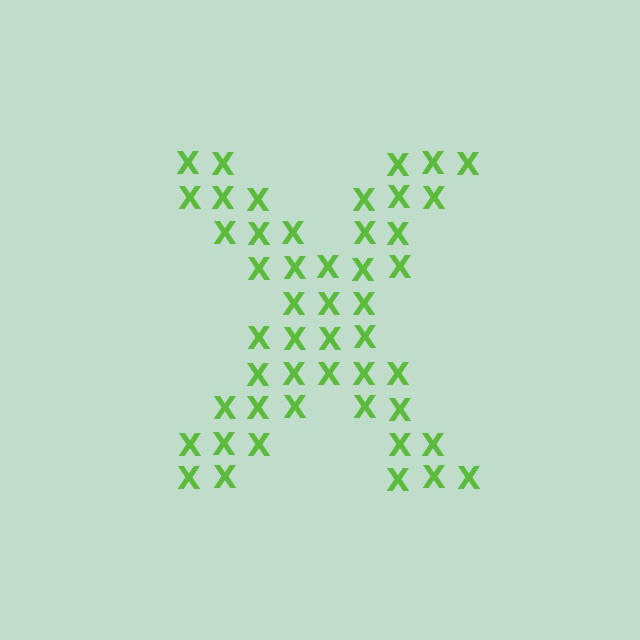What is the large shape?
The large shape is the letter X.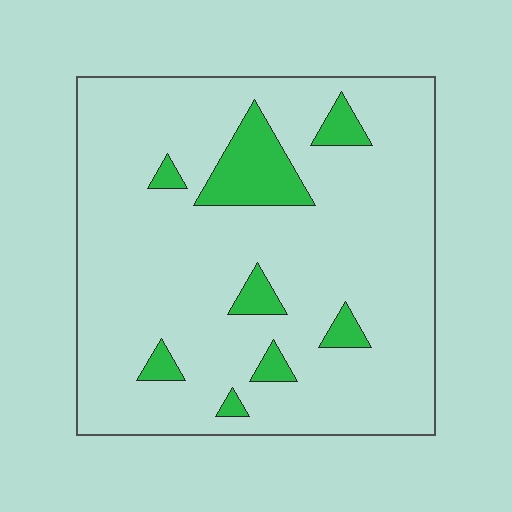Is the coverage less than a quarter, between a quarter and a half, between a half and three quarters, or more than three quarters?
Less than a quarter.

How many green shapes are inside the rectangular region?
8.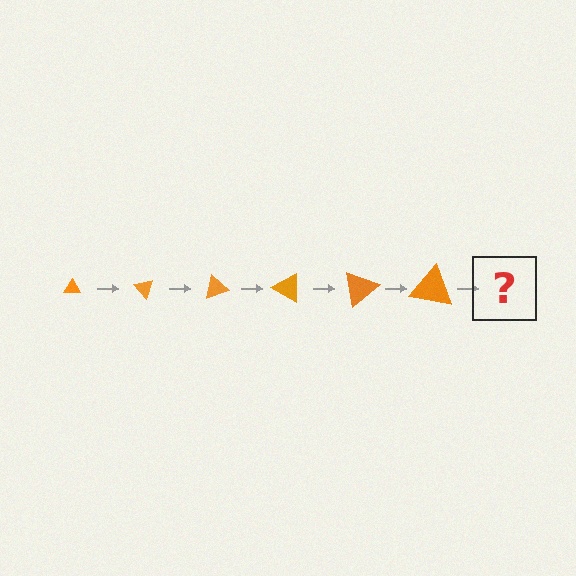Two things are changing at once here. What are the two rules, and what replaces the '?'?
The two rules are that the triangle grows larger each step and it rotates 50 degrees each step. The '?' should be a triangle, larger than the previous one and rotated 300 degrees from the start.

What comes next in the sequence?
The next element should be a triangle, larger than the previous one and rotated 300 degrees from the start.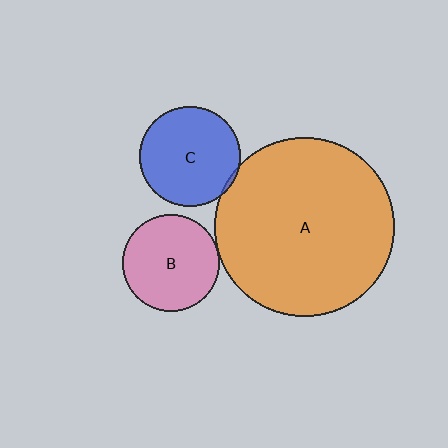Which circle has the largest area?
Circle A (orange).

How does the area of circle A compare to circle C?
Approximately 3.2 times.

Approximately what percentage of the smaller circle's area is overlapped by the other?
Approximately 5%.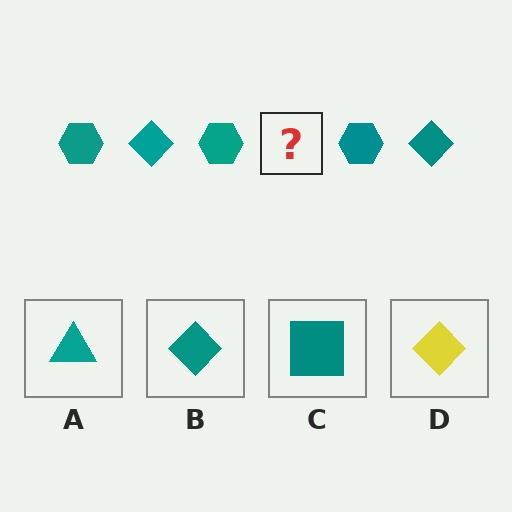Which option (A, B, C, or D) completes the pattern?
B.